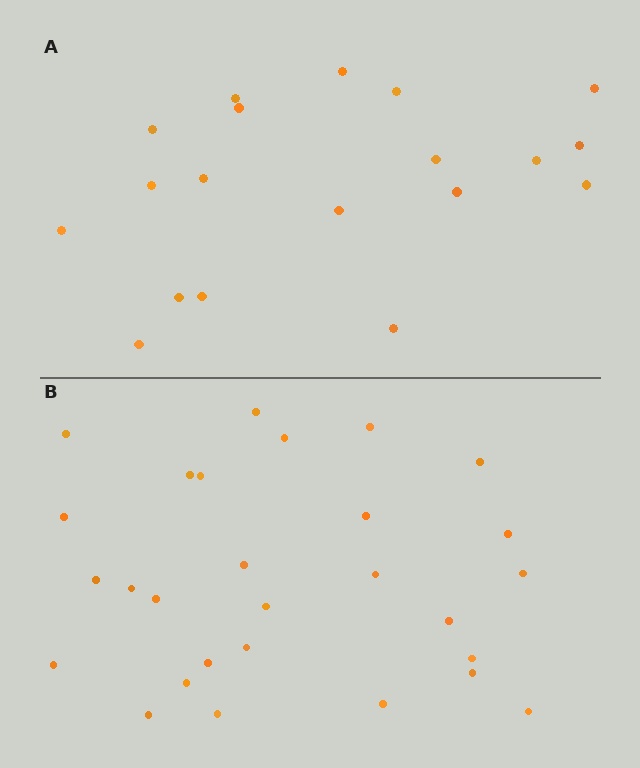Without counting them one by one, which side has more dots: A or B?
Region B (the bottom region) has more dots.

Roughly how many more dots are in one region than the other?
Region B has roughly 8 or so more dots than region A.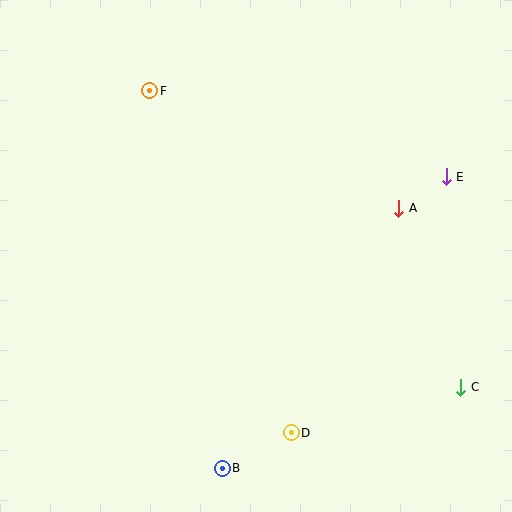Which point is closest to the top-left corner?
Point F is closest to the top-left corner.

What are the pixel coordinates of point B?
Point B is at (222, 468).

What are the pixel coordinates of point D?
Point D is at (291, 433).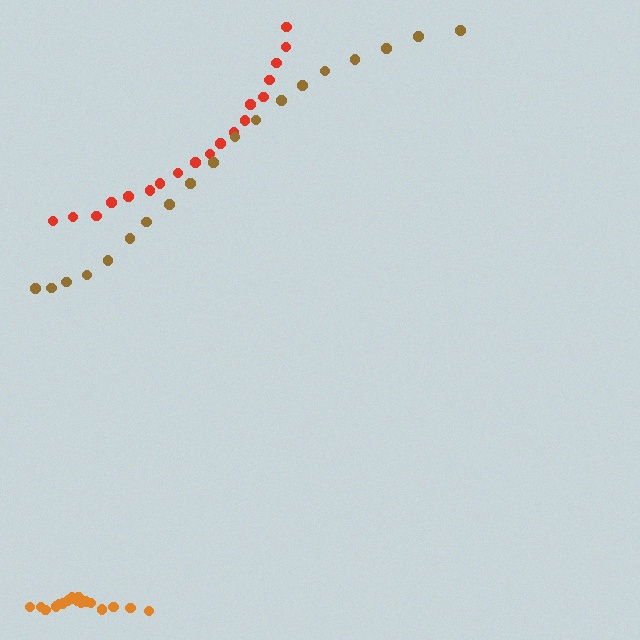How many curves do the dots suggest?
There are 3 distinct paths.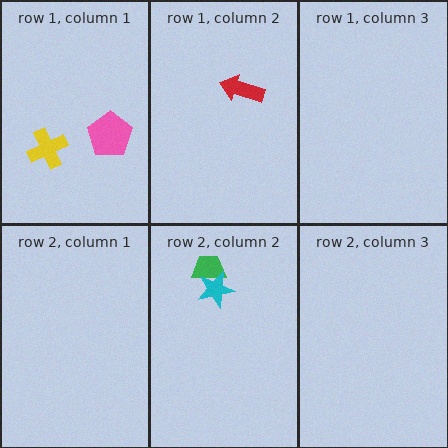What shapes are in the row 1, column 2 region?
The red arrow.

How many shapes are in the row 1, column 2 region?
1.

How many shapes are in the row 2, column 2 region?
2.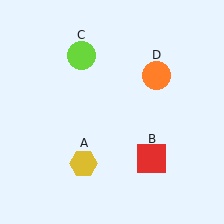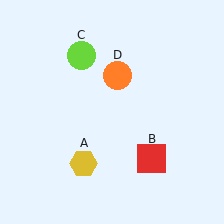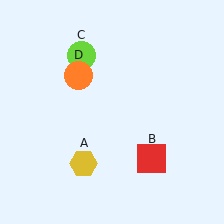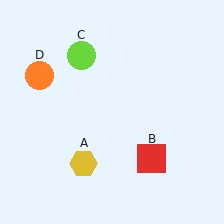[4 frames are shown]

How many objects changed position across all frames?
1 object changed position: orange circle (object D).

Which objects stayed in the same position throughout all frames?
Yellow hexagon (object A) and red square (object B) and lime circle (object C) remained stationary.